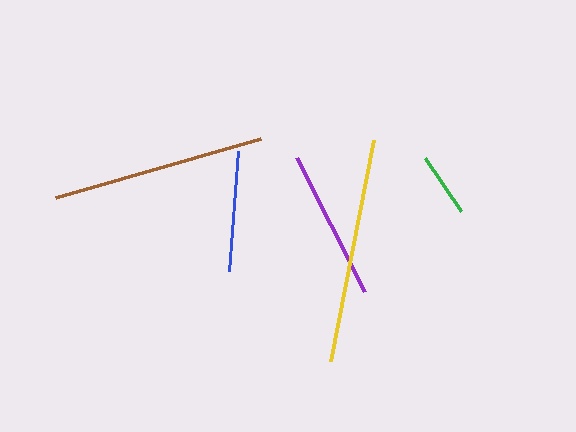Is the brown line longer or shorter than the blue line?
The brown line is longer than the blue line.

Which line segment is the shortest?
The green line is the shortest at approximately 64 pixels.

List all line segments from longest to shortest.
From longest to shortest: yellow, brown, purple, blue, green.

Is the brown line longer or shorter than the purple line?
The brown line is longer than the purple line.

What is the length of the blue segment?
The blue segment is approximately 120 pixels long.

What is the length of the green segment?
The green segment is approximately 64 pixels long.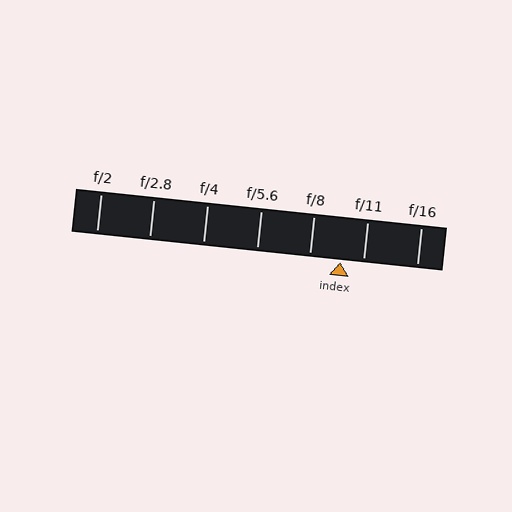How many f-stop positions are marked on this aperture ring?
There are 7 f-stop positions marked.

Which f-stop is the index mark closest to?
The index mark is closest to f/11.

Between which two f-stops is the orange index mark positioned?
The index mark is between f/8 and f/11.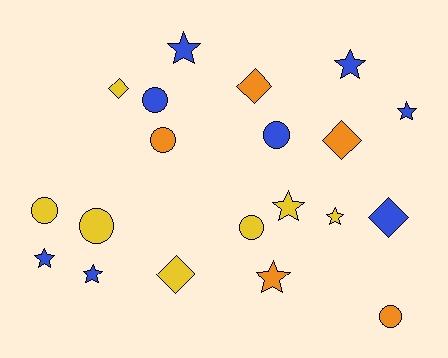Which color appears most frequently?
Blue, with 8 objects.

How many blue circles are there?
There are 2 blue circles.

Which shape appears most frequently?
Star, with 8 objects.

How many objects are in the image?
There are 20 objects.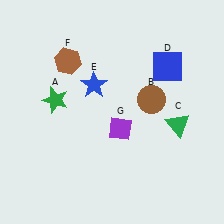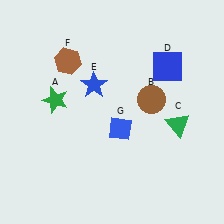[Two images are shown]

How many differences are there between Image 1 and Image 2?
There is 1 difference between the two images.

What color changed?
The diamond (G) changed from purple in Image 1 to blue in Image 2.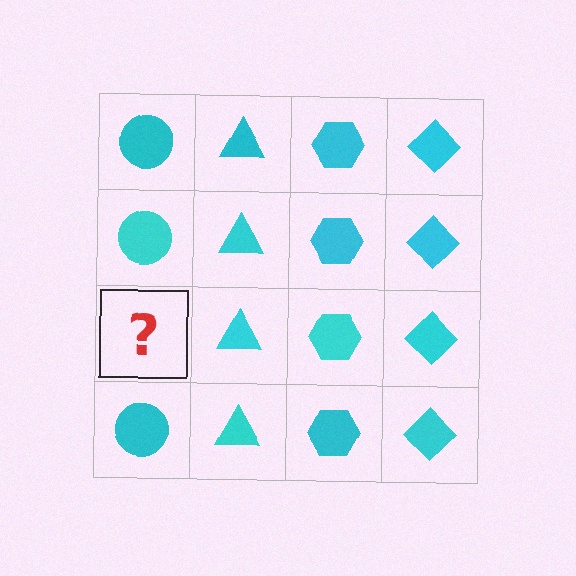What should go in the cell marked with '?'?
The missing cell should contain a cyan circle.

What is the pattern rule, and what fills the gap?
The rule is that each column has a consistent shape. The gap should be filled with a cyan circle.